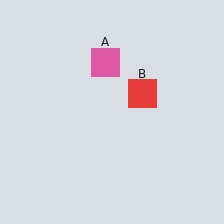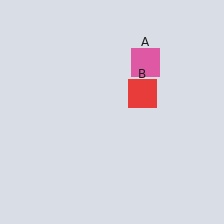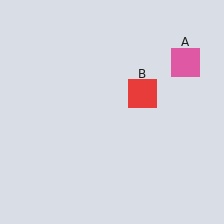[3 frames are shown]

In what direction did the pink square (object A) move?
The pink square (object A) moved right.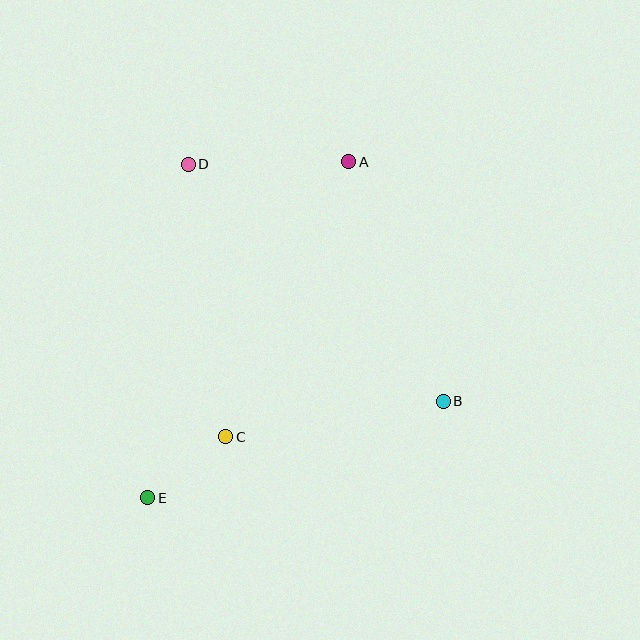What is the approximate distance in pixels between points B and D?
The distance between B and D is approximately 348 pixels.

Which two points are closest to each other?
Points C and E are closest to each other.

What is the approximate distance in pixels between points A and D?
The distance between A and D is approximately 160 pixels.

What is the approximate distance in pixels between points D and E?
The distance between D and E is approximately 336 pixels.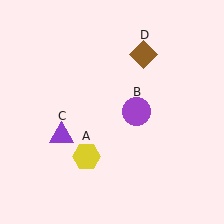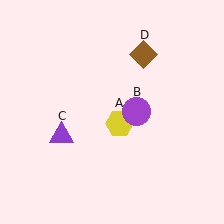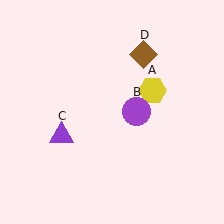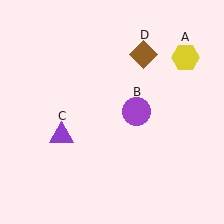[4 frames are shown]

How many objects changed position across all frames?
1 object changed position: yellow hexagon (object A).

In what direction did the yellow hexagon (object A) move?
The yellow hexagon (object A) moved up and to the right.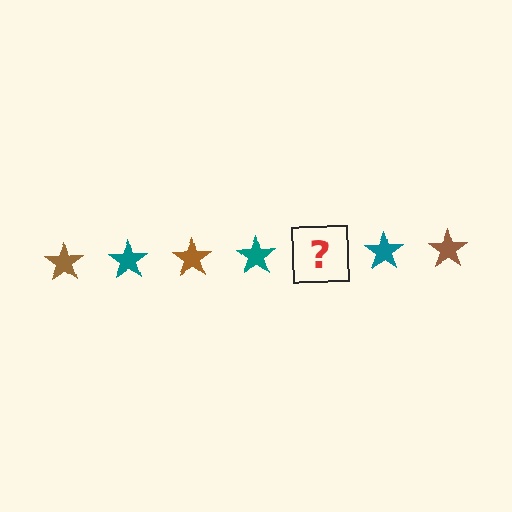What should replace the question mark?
The question mark should be replaced with a brown star.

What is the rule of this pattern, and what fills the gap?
The rule is that the pattern cycles through brown, teal stars. The gap should be filled with a brown star.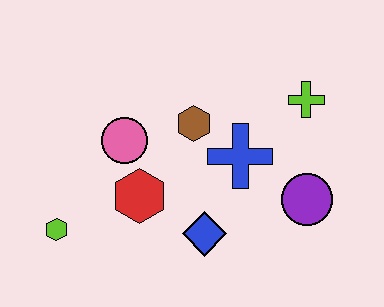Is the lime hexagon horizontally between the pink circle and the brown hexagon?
No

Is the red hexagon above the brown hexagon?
No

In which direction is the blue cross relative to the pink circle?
The blue cross is to the right of the pink circle.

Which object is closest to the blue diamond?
The red hexagon is closest to the blue diamond.